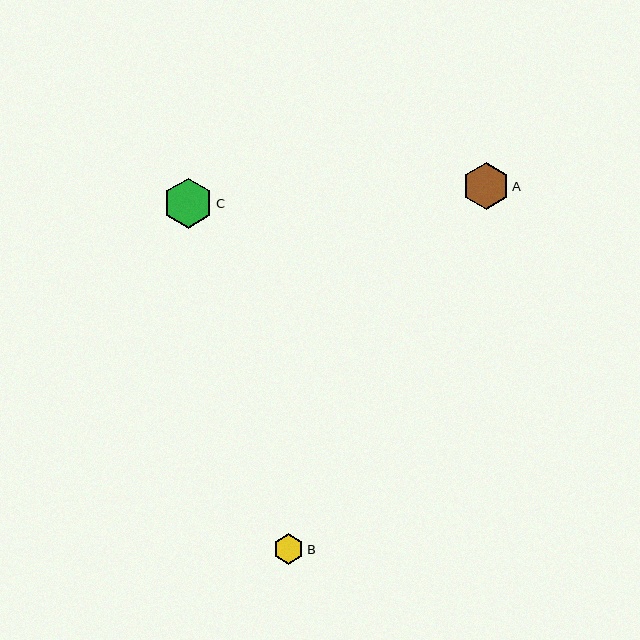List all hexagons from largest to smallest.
From largest to smallest: C, A, B.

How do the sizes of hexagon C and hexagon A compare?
Hexagon C and hexagon A are approximately the same size.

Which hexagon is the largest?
Hexagon C is the largest with a size of approximately 50 pixels.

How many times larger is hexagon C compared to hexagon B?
Hexagon C is approximately 1.7 times the size of hexagon B.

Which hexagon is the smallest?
Hexagon B is the smallest with a size of approximately 30 pixels.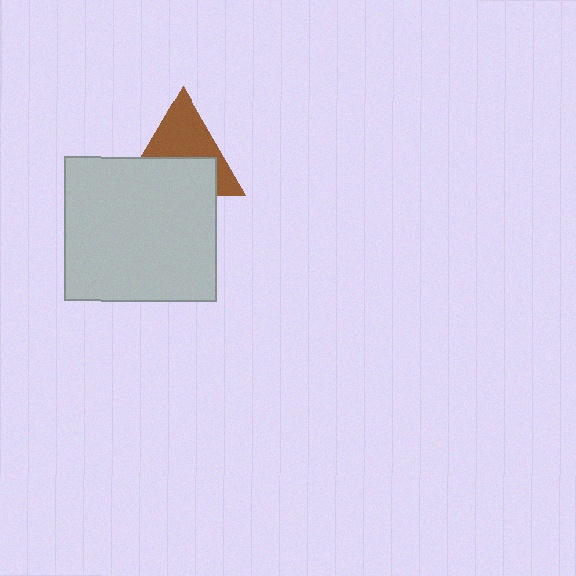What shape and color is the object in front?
The object in front is a light gray rectangle.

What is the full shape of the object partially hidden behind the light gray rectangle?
The partially hidden object is a brown triangle.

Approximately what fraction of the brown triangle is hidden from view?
Roughly 48% of the brown triangle is hidden behind the light gray rectangle.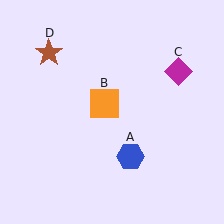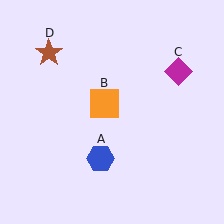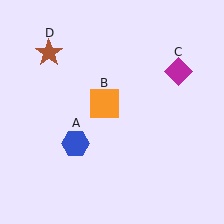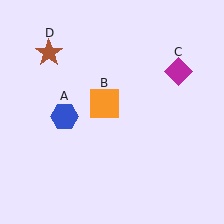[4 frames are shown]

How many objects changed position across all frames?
1 object changed position: blue hexagon (object A).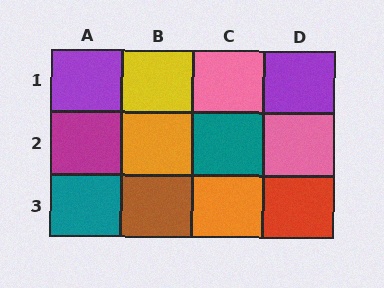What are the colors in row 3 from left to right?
Teal, brown, orange, red.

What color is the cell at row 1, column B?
Yellow.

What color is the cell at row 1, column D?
Purple.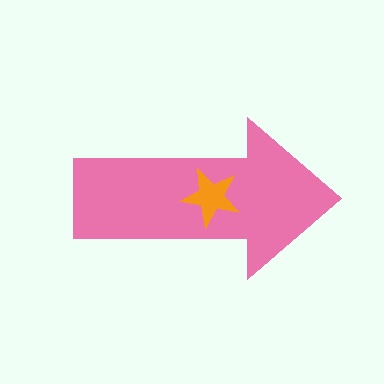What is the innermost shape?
The orange star.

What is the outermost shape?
The pink arrow.